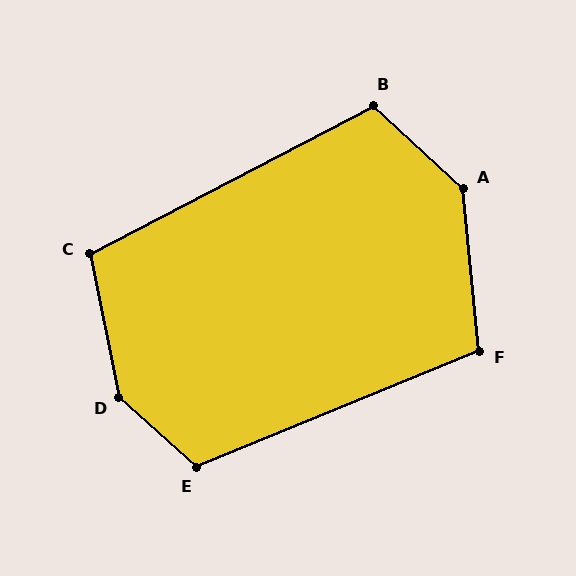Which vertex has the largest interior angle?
D, at approximately 144 degrees.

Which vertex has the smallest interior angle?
C, at approximately 106 degrees.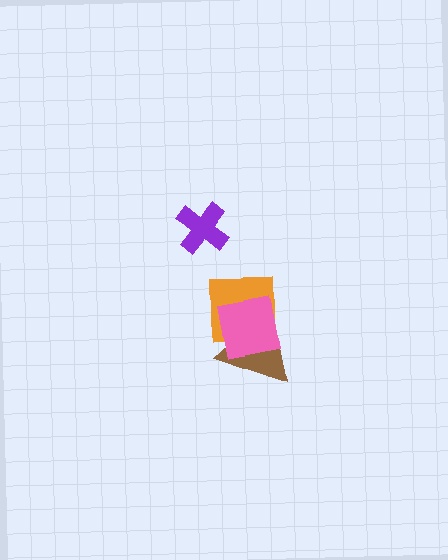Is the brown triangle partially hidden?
Yes, it is partially covered by another shape.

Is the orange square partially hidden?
Yes, it is partially covered by another shape.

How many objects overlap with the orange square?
2 objects overlap with the orange square.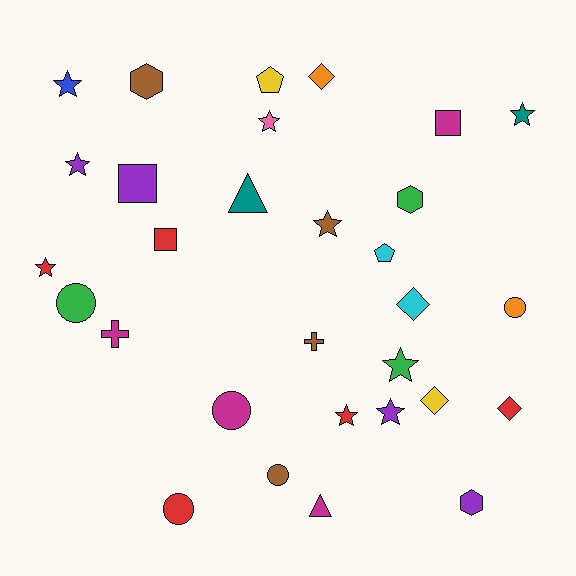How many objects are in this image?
There are 30 objects.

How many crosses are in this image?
There are 2 crosses.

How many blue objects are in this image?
There is 1 blue object.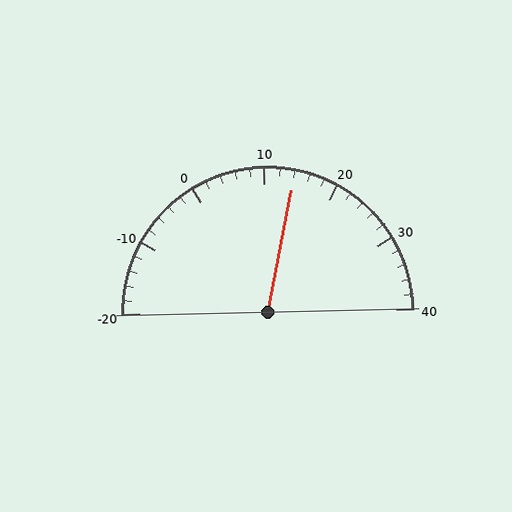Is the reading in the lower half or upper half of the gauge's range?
The reading is in the upper half of the range (-20 to 40).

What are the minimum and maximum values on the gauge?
The gauge ranges from -20 to 40.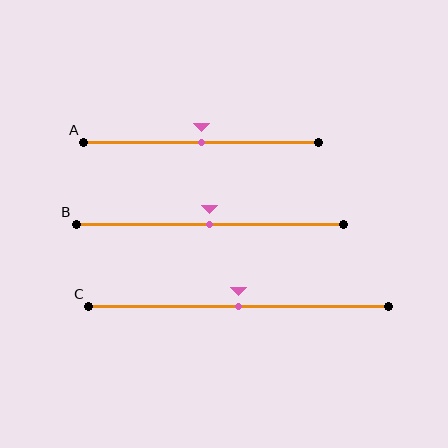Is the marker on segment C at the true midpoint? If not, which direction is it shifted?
Yes, the marker on segment C is at the true midpoint.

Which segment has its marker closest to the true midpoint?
Segment A has its marker closest to the true midpoint.